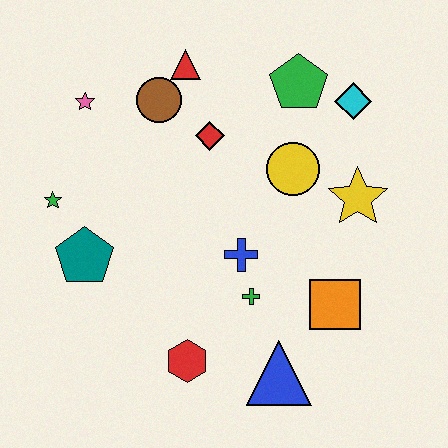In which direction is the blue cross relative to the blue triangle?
The blue cross is above the blue triangle.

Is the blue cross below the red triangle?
Yes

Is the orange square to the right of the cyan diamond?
No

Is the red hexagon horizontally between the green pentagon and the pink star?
Yes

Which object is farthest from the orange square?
The pink star is farthest from the orange square.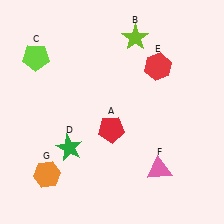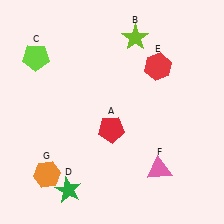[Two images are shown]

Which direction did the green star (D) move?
The green star (D) moved down.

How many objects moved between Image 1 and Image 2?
1 object moved between the two images.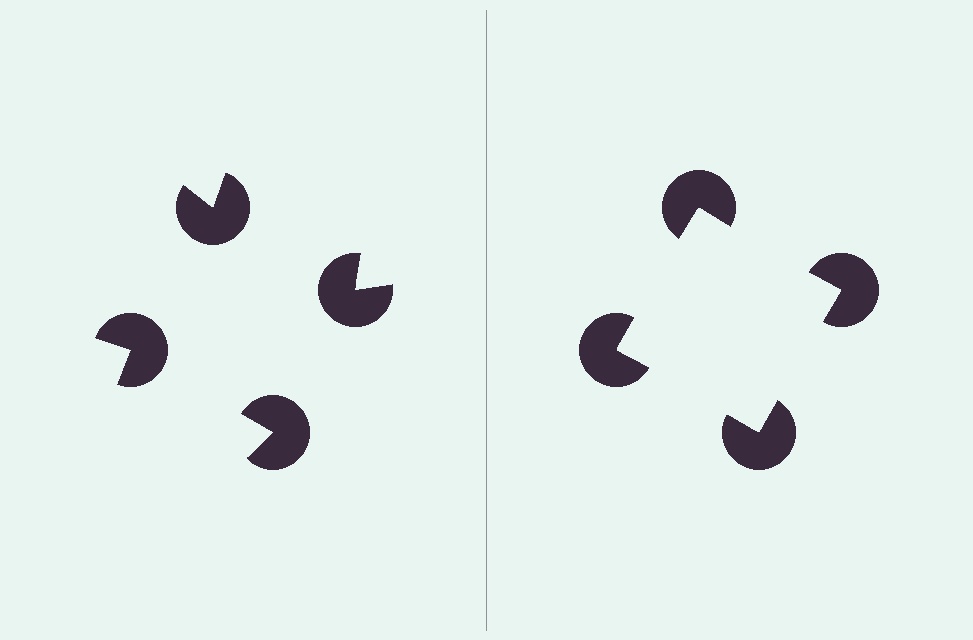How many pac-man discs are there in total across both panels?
8 — 4 on each side.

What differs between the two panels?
The pac-man discs are positioned identically on both sides; only the wedge orientations differ. On the right they align to a square; on the left they are misaligned.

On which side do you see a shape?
An illusory square appears on the right side. On the left side the wedge cuts are rotated, so no coherent shape forms.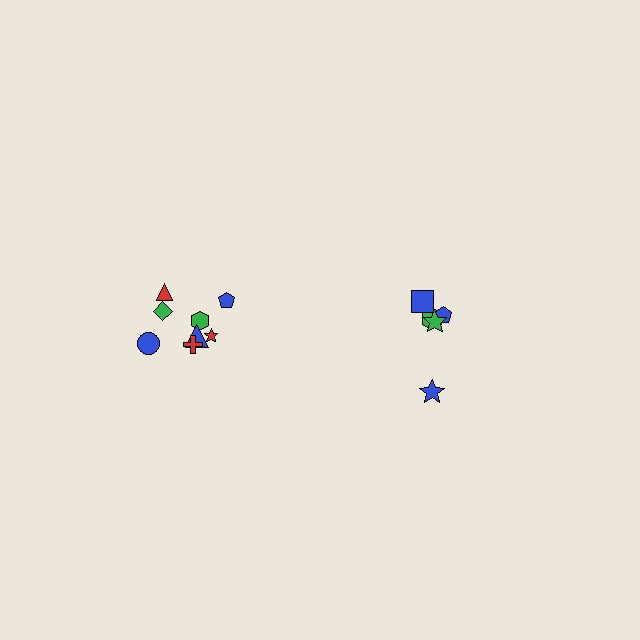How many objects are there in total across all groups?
There are 13 objects.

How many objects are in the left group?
There are 8 objects.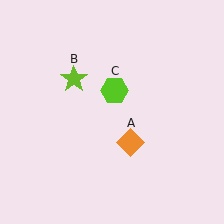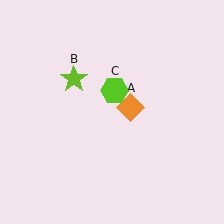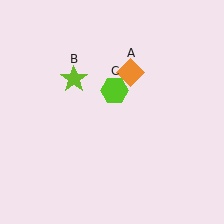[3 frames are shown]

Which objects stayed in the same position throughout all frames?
Lime star (object B) and lime hexagon (object C) remained stationary.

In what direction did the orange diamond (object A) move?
The orange diamond (object A) moved up.